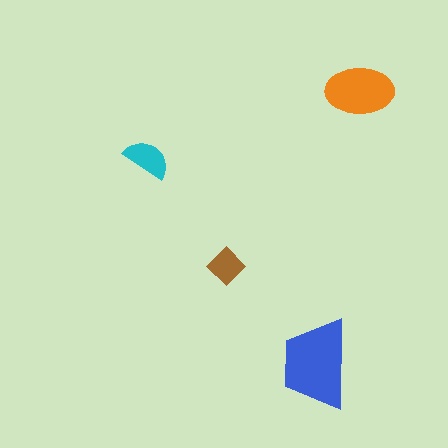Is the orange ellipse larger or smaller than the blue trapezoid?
Smaller.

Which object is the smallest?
The brown diamond.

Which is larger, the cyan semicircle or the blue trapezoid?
The blue trapezoid.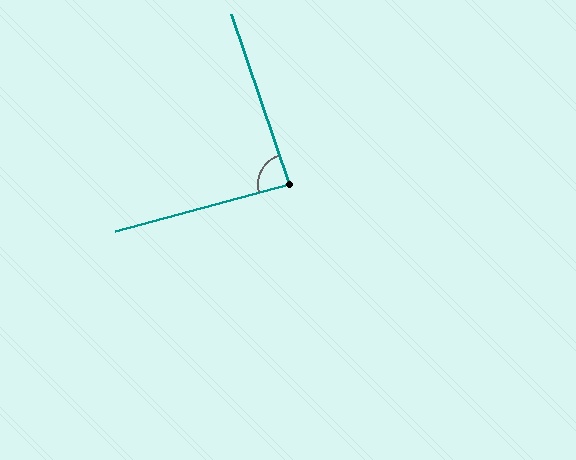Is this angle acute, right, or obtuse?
It is approximately a right angle.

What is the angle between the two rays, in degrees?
Approximately 86 degrees.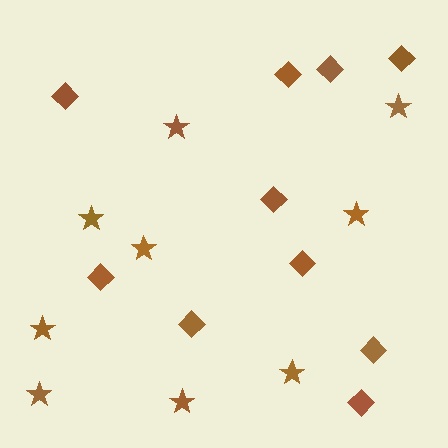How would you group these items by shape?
There are 2 groups: one group of diamonds (10) and one group of stars (9).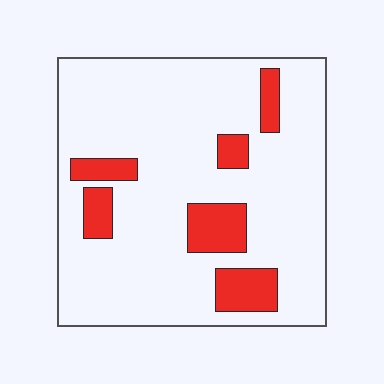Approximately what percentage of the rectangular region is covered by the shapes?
Approximately 15%.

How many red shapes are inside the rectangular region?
6.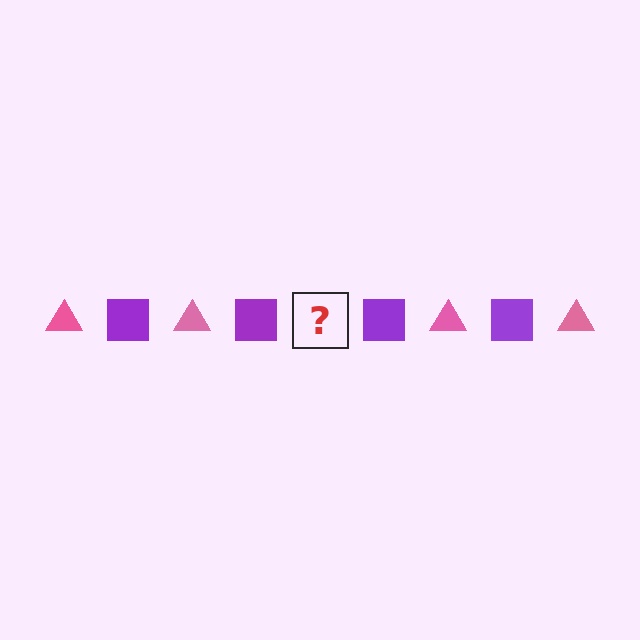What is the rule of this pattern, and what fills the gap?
The rule is that the pattern alternates between pink triangle and purple square. The gap should be filled with a pink triangle.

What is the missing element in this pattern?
The missing element is a pink triangle.